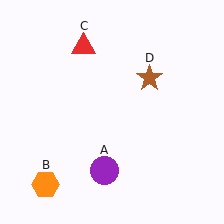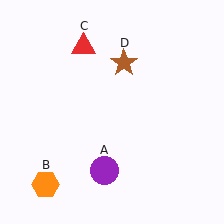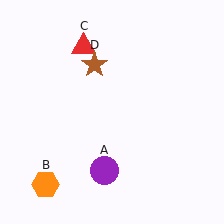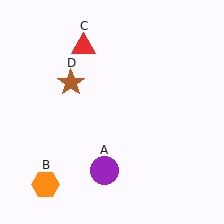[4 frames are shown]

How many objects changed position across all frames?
1 object changed position: brown star (object D).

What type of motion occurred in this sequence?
The brown star (object D) rotated counterclockwise around the center of the scene.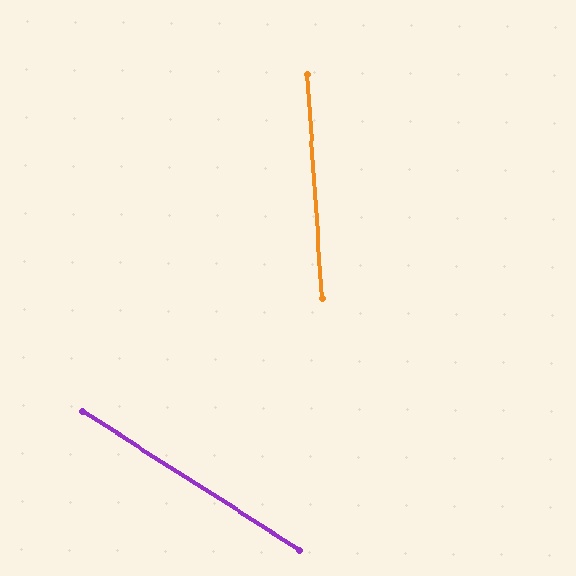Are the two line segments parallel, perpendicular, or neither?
Neither parallel nor perpendicular — they differ by about 54°.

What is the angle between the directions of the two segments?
Approximately 54 degrees.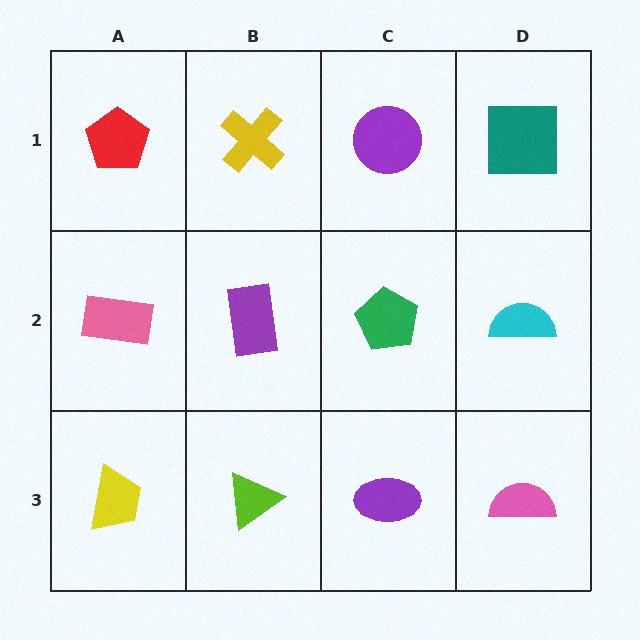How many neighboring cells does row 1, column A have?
2.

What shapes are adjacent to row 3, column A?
A pink rectangle (row 2, column A), a lime triangle (row 3, column B).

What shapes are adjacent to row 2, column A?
A red pentagon (row 1, column A), a yellow trapezoid (row 3, column A), a purple rectangle (row 2, column B).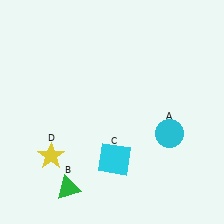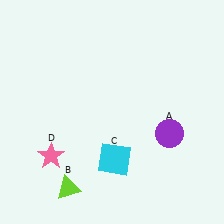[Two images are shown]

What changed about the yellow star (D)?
In Image 1, D is yellow. In Image 2, it changed to pink.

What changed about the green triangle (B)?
In Image 1, B is green. In Image 2, it changed to lime.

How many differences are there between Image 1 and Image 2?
There are 3 differences between the two images.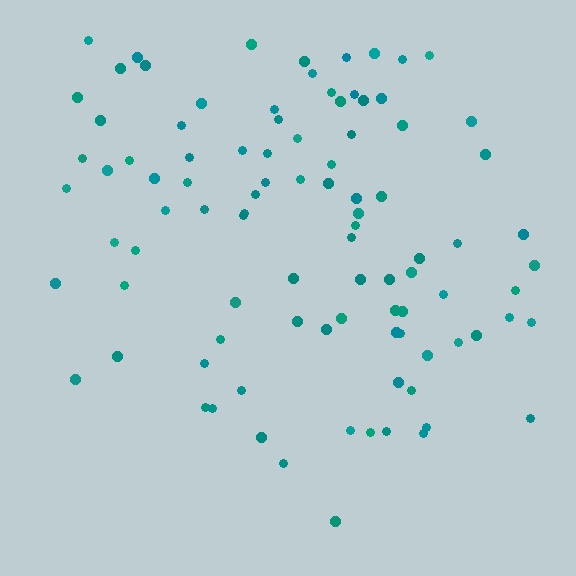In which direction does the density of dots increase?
From bottom to top, with the top side densest.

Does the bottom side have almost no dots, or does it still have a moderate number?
Still a moderate number, just noticeably fewer than the top.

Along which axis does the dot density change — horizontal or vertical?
Vertical.